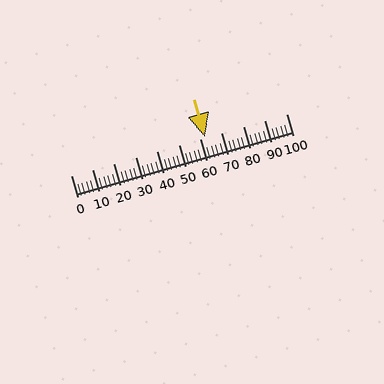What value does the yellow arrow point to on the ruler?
The yellow arrow points to approximately 62.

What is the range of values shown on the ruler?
The ruler shows values from 0 to 100.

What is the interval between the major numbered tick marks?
The major tick marks are spaced 10 units apart.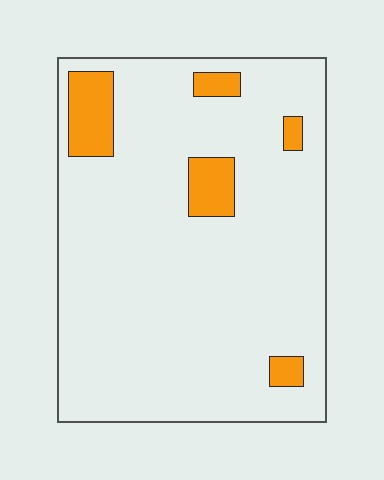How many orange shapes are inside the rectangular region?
5.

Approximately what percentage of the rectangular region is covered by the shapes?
Approximately 10%.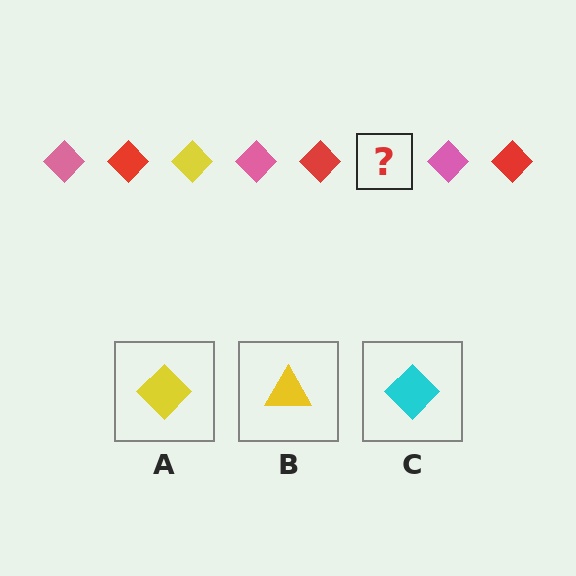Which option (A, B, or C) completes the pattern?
A.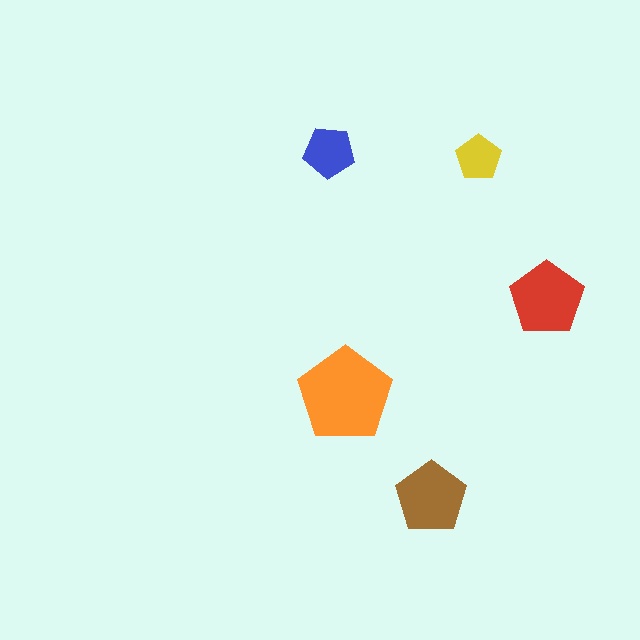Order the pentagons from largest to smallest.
the orange one, the red one, the brown one, the blue one, the yellow one.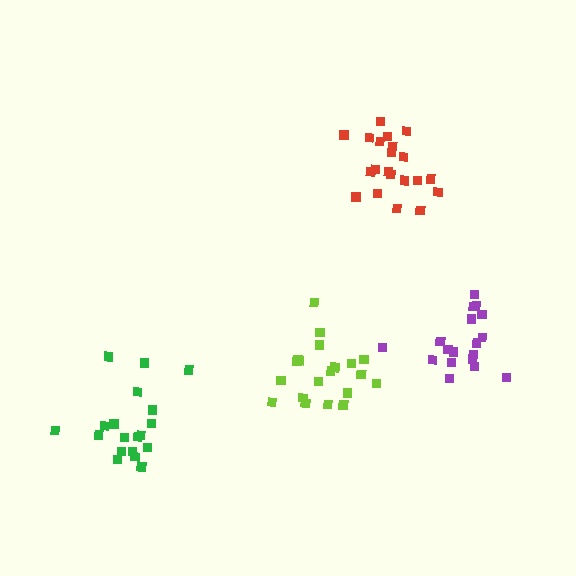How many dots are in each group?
Group 1: 18 dots, Group 2: 19 dots, Group 3: 20 dots, Group 4: 21 dots (78 total).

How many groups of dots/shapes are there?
There are 4 groups.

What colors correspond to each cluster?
The clusters are colored: purple, green, lime, red.